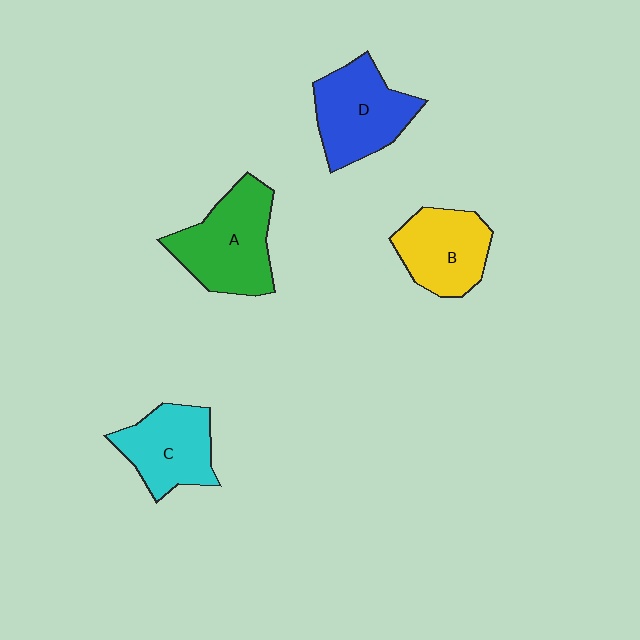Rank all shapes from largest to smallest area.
From largest to smallest: A (green), D (blue), C (cyan), B (yellow).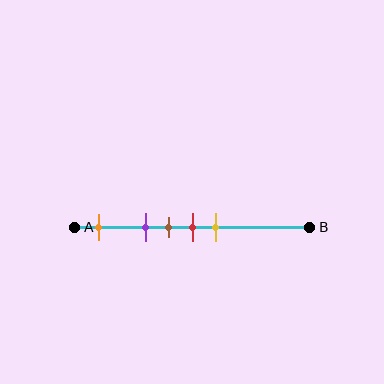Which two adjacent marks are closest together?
The brown and red marks are the closest adjacent pair.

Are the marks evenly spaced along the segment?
No, the marks are not evenly spaced.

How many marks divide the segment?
There are 5 marks dividing the segment.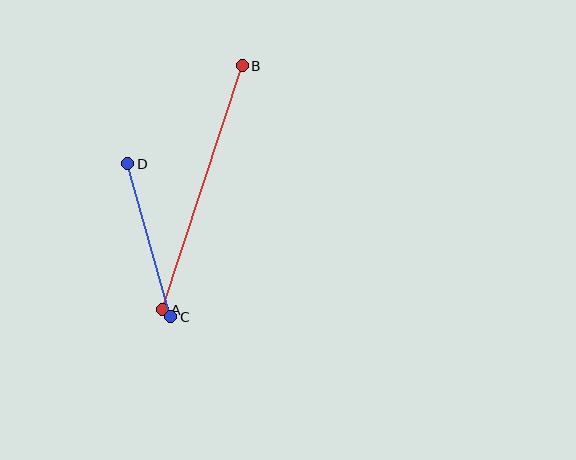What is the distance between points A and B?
The distance is approximately 257 pixels.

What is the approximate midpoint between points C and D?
The midpoint is at approximately (149, 240) pixels.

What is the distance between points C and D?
The distance is approximately 159 pixels.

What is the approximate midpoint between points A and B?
The midpoint is at approximately (202, 188) pixels.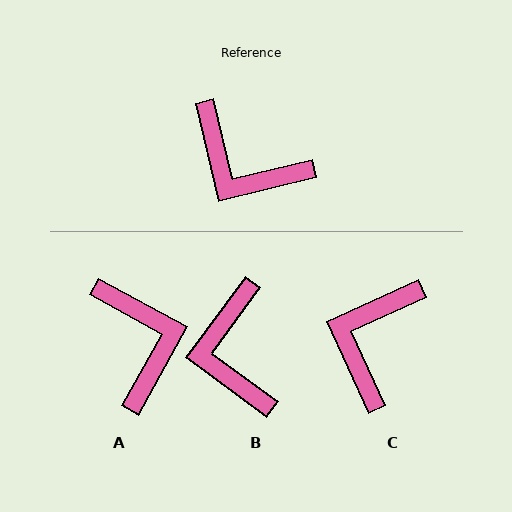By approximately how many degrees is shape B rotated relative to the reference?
Approximately 50 degrees clockwise.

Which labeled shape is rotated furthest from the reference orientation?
A, about 138 degrees away.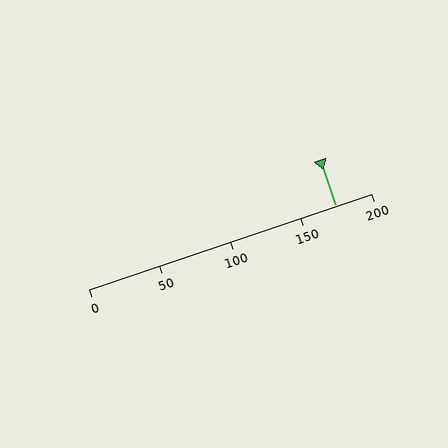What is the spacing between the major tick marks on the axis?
The major ticks are spaced 50 apart.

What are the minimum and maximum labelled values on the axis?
The axis runs from 0 to 200.